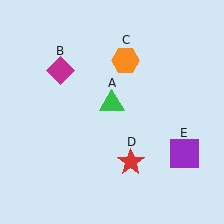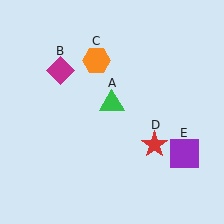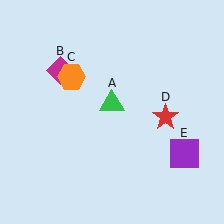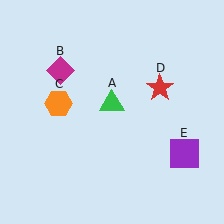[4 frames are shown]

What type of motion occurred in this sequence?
The orange hexagon (object C), red star (object D) rotated counterclockwise around the center of the scene.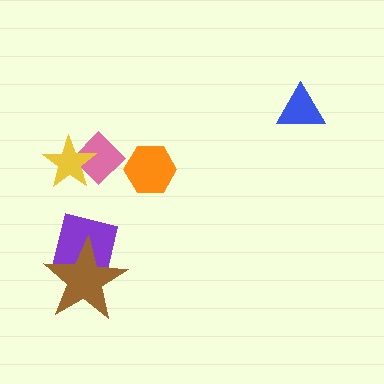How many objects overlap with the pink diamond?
1 object overlaps with the pink diamond.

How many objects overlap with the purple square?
1 object overlaps with the purple square.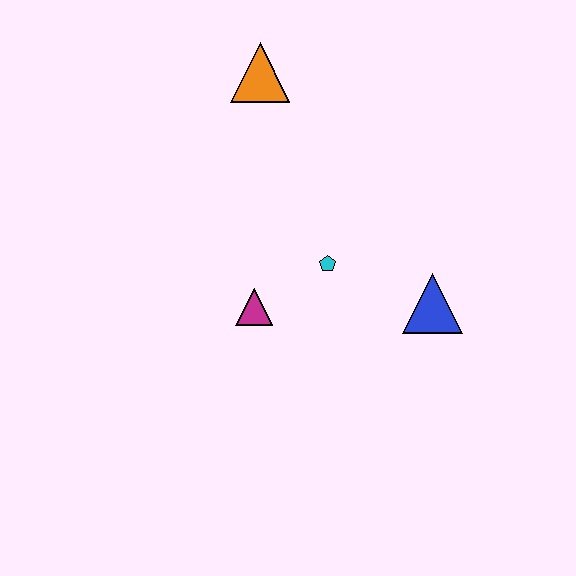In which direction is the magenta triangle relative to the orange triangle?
The magenta triangle is below the orange triangle.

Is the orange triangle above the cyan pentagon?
Yes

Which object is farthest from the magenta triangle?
The orange triangle is farthest from the magenta triangle.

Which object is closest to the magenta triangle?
The cyan pentagon is closest to the magenta triangle.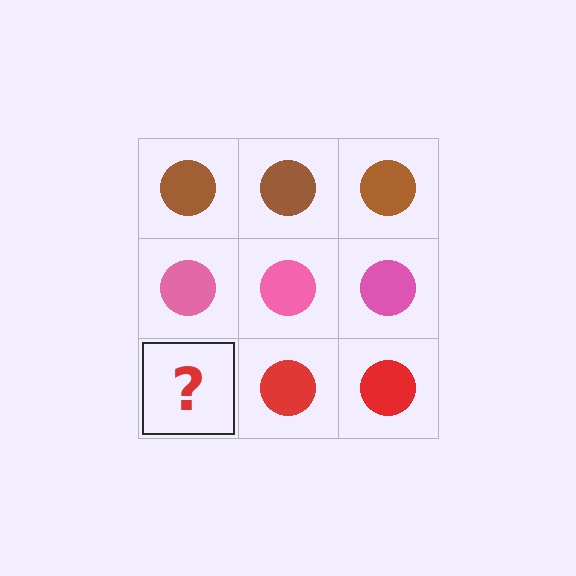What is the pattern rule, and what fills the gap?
The rule is that each row has a consistent color. The gap should be filled with a red circle.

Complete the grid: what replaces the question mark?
The question mark should be replaced with a red circle.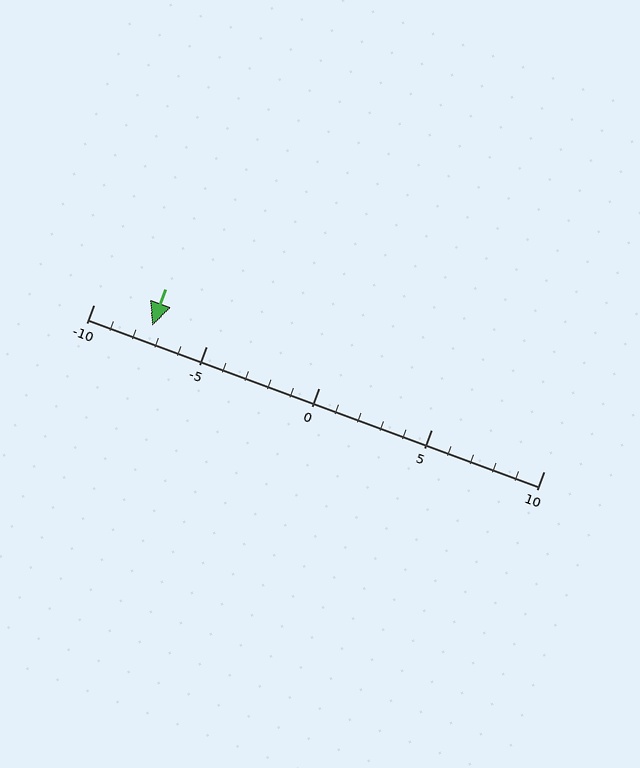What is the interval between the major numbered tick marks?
The major tick marks are spaced 5 units apart.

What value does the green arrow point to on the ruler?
The green arrow points to approximately -7.